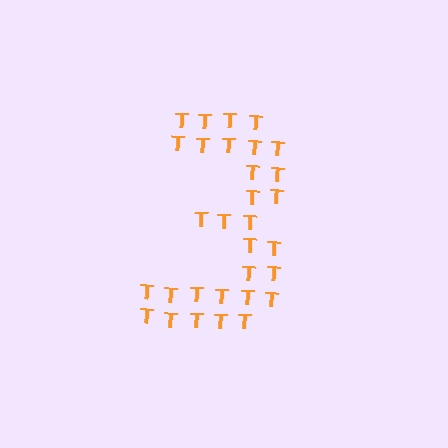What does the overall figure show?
The overall figure shows the digit 3.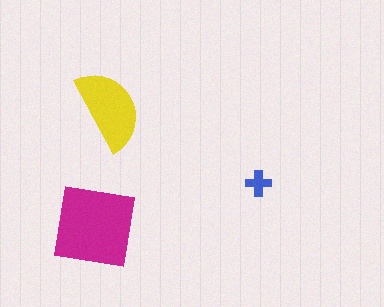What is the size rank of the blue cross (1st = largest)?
3rd.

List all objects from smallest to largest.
The blue cross, the yellow semicircle, the magenta square.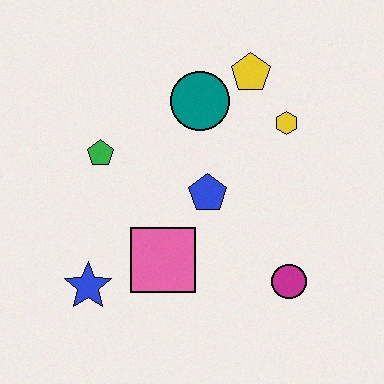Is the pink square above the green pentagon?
No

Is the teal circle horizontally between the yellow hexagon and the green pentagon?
Yes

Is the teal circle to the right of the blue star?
Yes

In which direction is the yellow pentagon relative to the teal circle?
The yellow pentagon is to the right of the teal circle.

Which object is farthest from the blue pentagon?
The blue star is farthest from the blue pentagon.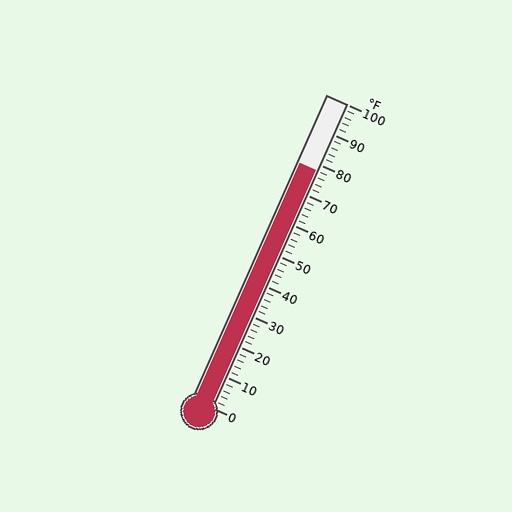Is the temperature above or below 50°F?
The temperature is above 50°F.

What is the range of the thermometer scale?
The thermometer scale ranges from 0°F to 100°F.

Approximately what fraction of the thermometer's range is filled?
The thermometer is filled to approximately 80% of its range.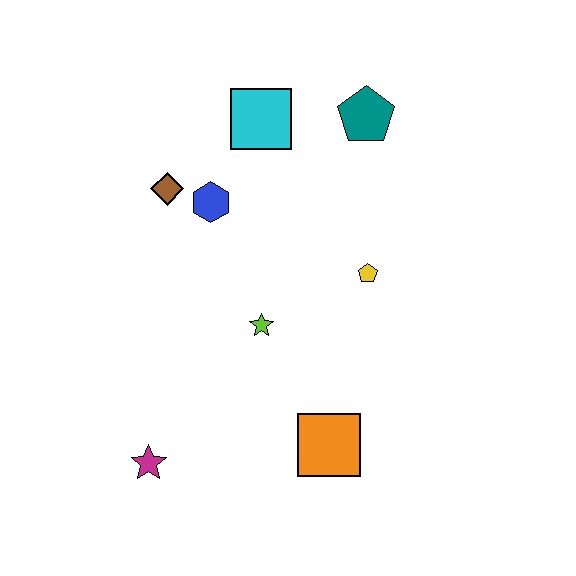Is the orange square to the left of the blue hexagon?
No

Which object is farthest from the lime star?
The teal pentagon is farthest from the lime star.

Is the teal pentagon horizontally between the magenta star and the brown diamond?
No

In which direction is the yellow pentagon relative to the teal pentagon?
The yellow pentagon is below the teal pentagon.